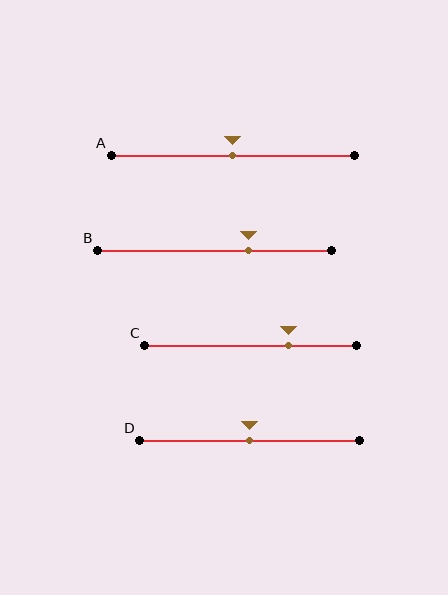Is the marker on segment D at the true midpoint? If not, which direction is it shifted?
Yes, the marker on segment D is at the true midpoint.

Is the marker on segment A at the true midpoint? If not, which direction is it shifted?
Yes, the marker on segment A is at the true midpoint.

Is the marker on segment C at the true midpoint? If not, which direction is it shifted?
No, the marker on segment C is shifted to the right by about 18% of the segment length.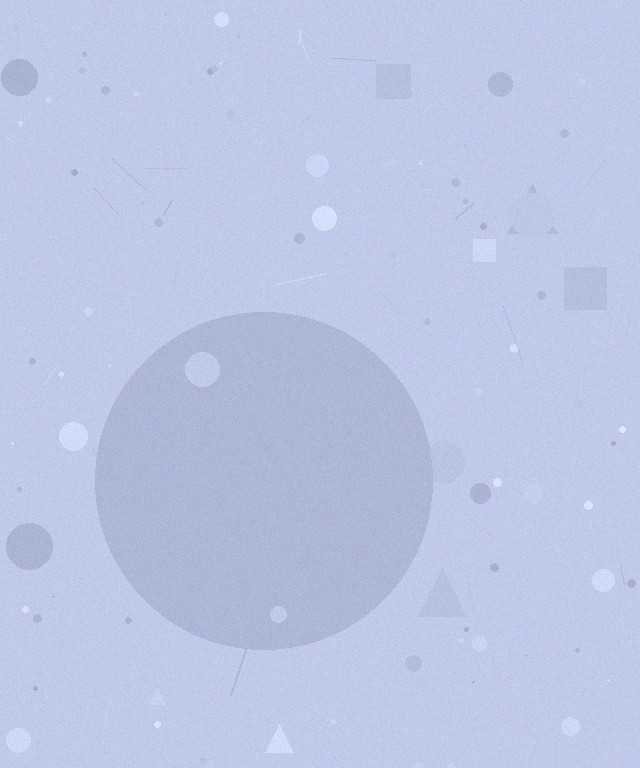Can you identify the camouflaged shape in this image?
The camouflaged shape is a circle.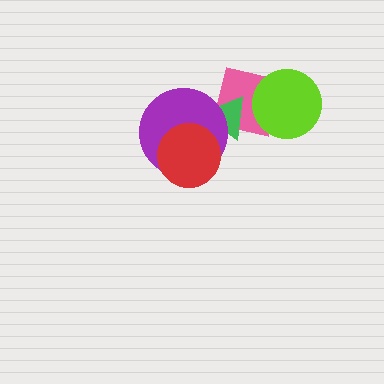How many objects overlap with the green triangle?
2 objects overlap with the green triangle.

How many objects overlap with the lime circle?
1 object overlaps with the lime circle.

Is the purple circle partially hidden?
Yes, it is partially covered by another shape.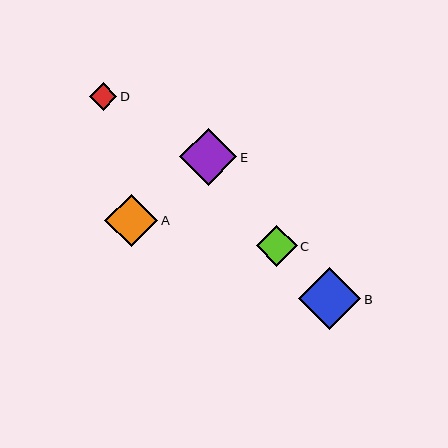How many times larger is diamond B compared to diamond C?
Diamond B is approximately 1.5 times the size of diamond C.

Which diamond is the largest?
Diamond B is the largest with a size of approximately 62 pixels.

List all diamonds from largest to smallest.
From largest to smallest: B, E, A, C, D.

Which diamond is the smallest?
Diamond D is the smallest with a size of approximately 27 pixels.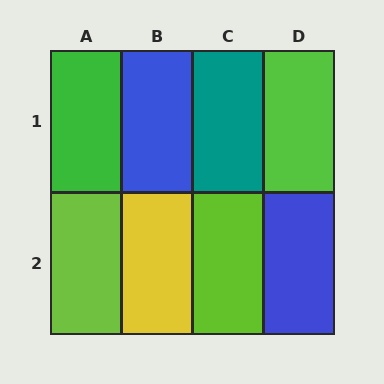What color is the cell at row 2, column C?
Lime.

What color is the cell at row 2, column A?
Lime.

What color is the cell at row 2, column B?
Yellow.